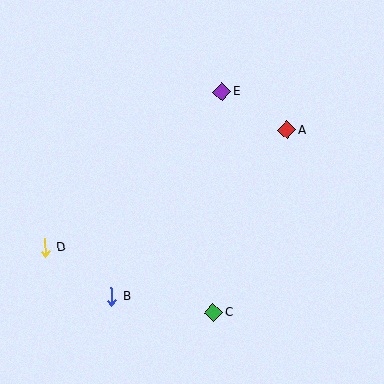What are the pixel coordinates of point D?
Point D is at (45, 248).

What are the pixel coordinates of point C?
Point C is at (214, 313).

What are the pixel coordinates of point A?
Point A is at (287, 130).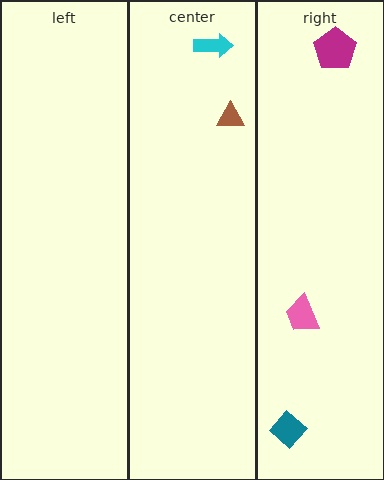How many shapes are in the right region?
3.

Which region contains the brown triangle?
The center region.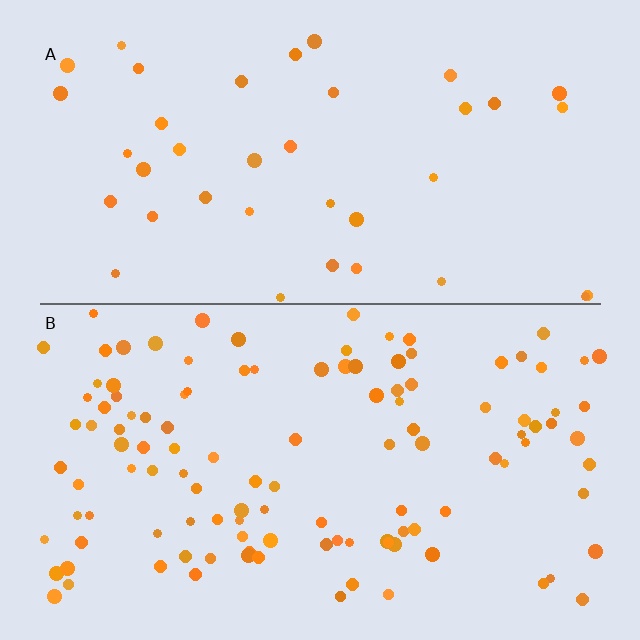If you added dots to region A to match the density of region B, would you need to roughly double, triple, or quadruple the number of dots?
Approximately triple.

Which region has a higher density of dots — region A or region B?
B (the bottom).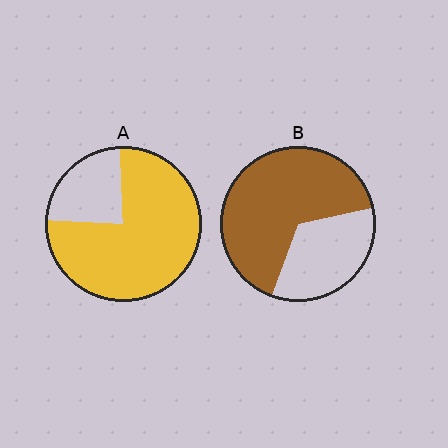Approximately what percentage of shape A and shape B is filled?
A is approximately 75% and B is approximately 65%.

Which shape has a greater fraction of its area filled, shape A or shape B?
Shape A.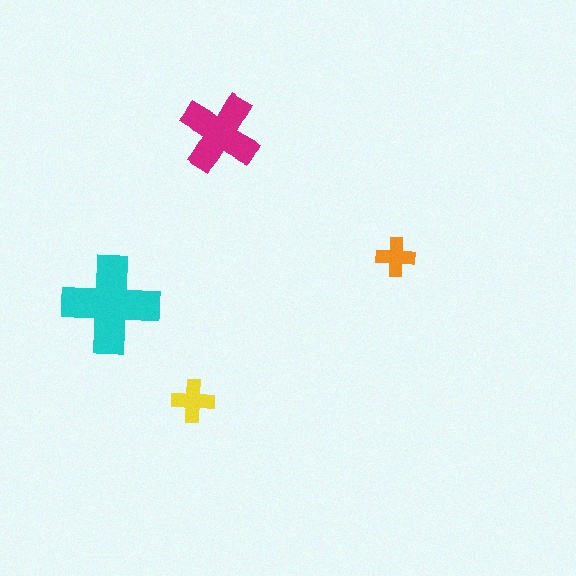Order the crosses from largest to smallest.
the cyan one, the magenta one, the yellow one, the orange one.